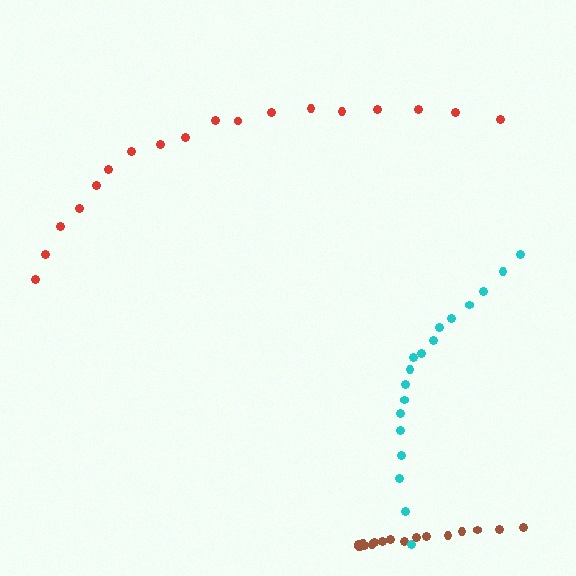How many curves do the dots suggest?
There are 3 distinct paths.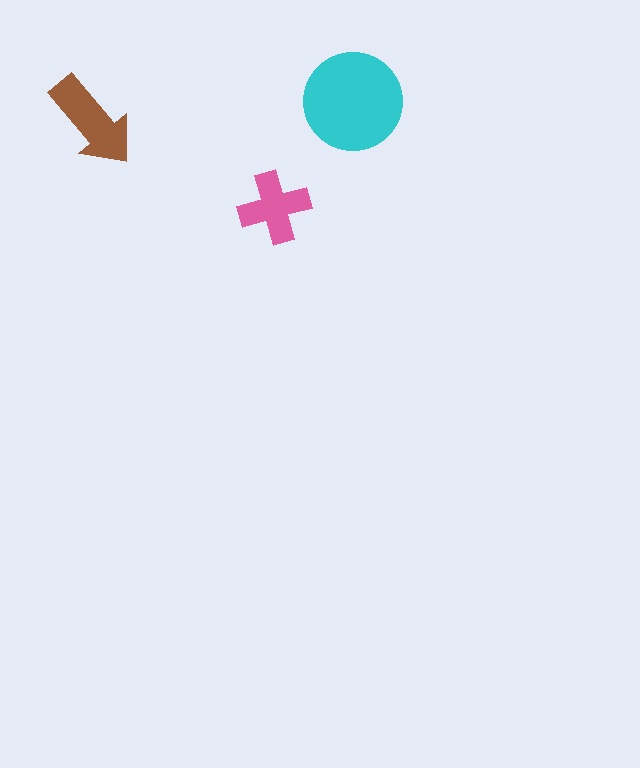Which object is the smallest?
The pink cross.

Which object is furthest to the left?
The brown arrow is leftmost.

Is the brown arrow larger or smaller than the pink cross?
Larger.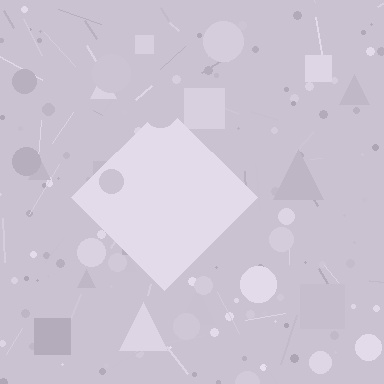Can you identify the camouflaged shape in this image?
The camouflaged shape is a diamond.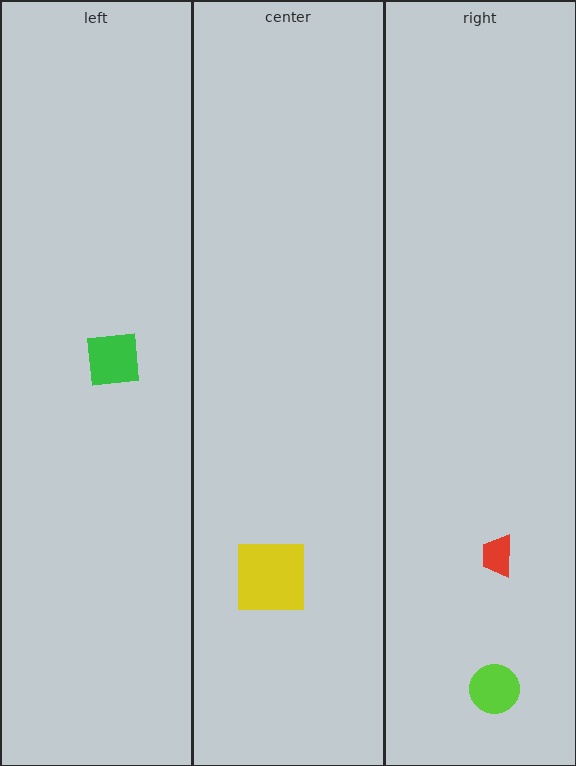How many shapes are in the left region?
1.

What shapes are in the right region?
The red trapezoid, the lime circle.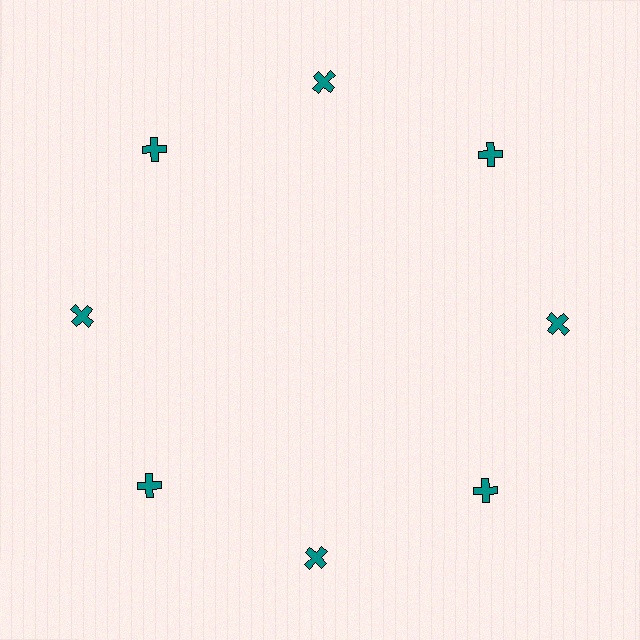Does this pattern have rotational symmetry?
Yes, this pattern has 8-fold rotational symmetry. It looks the same after rotating 45 degrees around the center.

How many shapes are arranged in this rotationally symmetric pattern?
There are 8 shapes, arranged in 8 groups of 1.